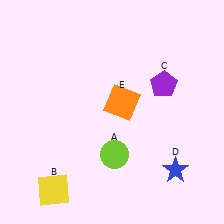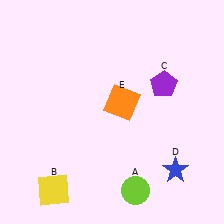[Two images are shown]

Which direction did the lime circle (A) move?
The lime circle (A) moved down.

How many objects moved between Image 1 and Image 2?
1 object moved between the two images.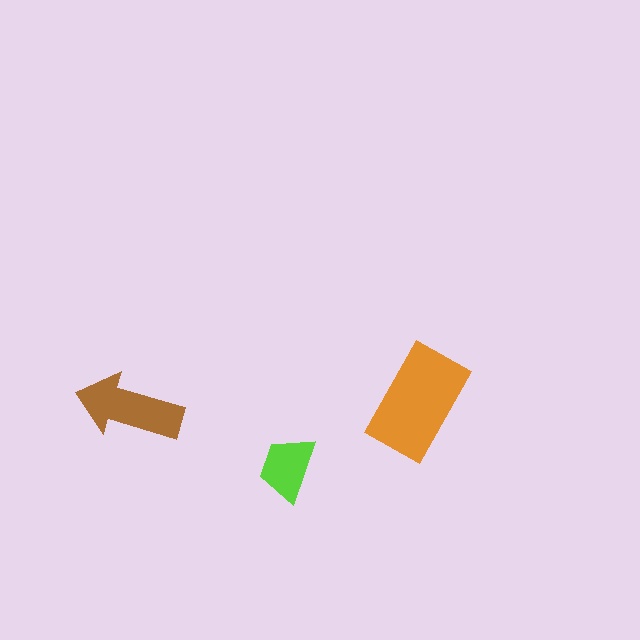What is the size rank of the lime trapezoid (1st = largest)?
3rd.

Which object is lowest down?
The lime trapezoid is bottommost.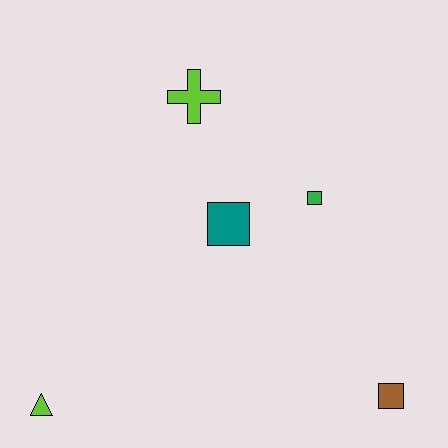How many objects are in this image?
There are 5 objects.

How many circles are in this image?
There are no circles.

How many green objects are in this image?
There is 1 green object.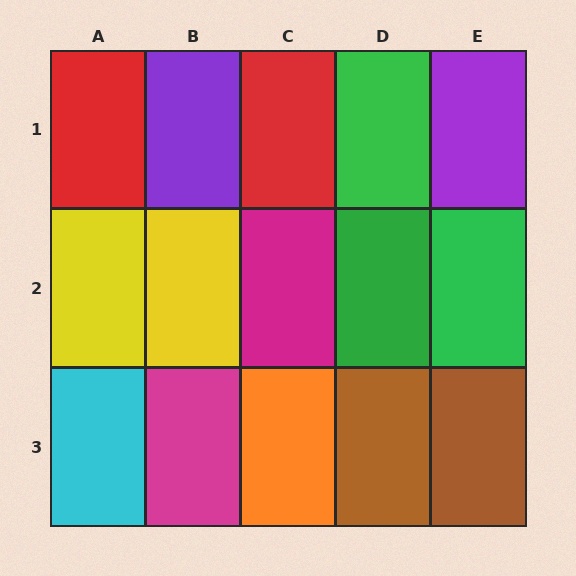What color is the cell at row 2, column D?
Green.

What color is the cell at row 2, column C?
Magenta.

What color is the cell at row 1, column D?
Green.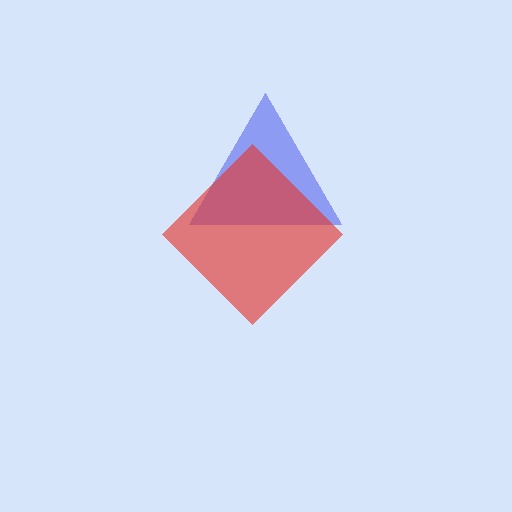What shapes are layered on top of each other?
The layered shapes are: a blue triangle, a red diamond.